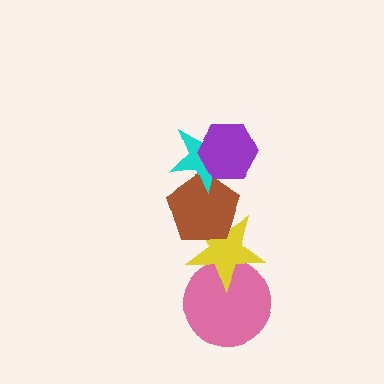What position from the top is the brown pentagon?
The brown pentagon is 3rd from the top.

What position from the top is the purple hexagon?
The purple hexagon is 1st from the top.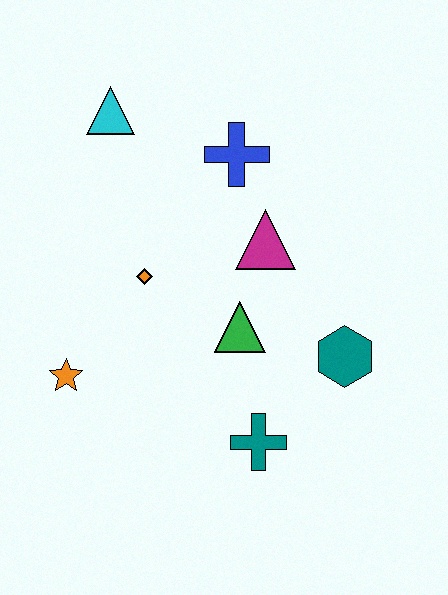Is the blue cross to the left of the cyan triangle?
No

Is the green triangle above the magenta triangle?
No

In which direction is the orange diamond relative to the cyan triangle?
The orange diamond is below the cyan triangle.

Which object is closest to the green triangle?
The magenta triangle is closest to the green triangle.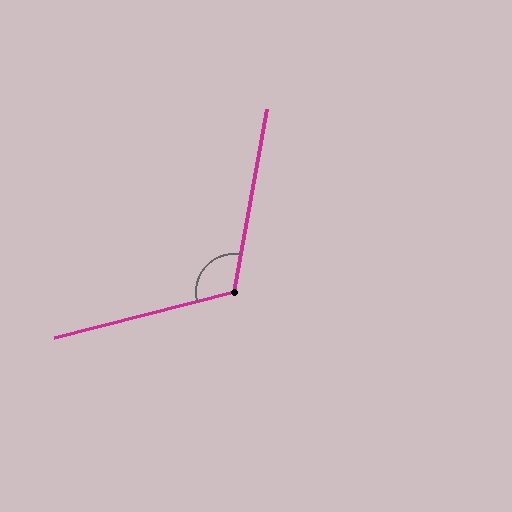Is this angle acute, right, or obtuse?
It is obtuse.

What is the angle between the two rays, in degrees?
Approximately 115 degrees.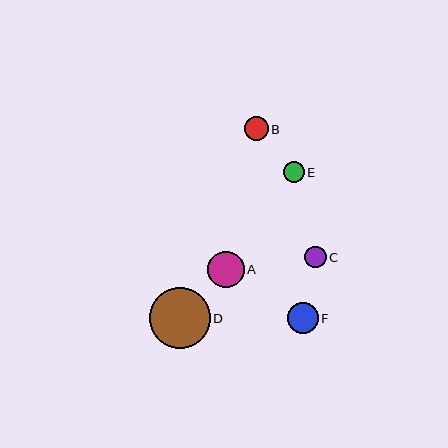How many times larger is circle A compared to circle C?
Circle A is approximately 1.7 times the size of circle C.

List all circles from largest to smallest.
From largest to smallest: D, A, F, B, C, E.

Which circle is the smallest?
Circle E is the smallest with a size of approximately 21 pixels.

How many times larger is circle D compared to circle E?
Circle D is approximately 2.9 times the size of circle E.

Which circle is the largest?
Circle D is the largest with a size of approximately 61 pixels.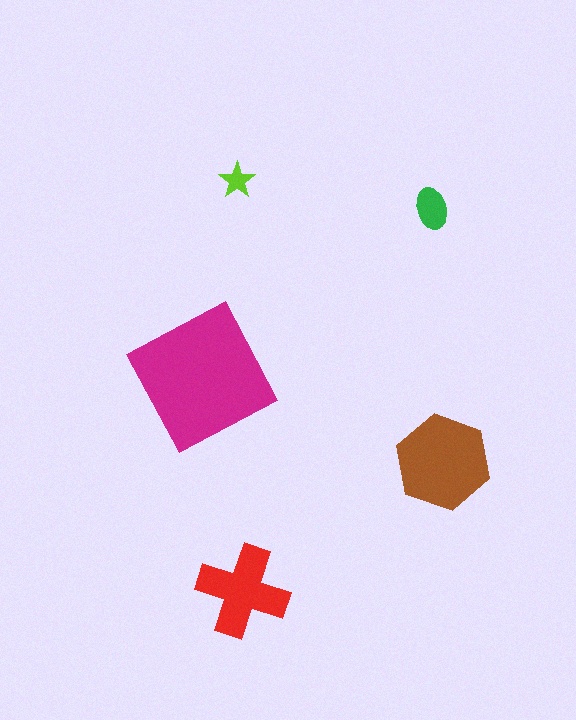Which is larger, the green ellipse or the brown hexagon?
The brown hexagon.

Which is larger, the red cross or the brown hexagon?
The brown hexagon.